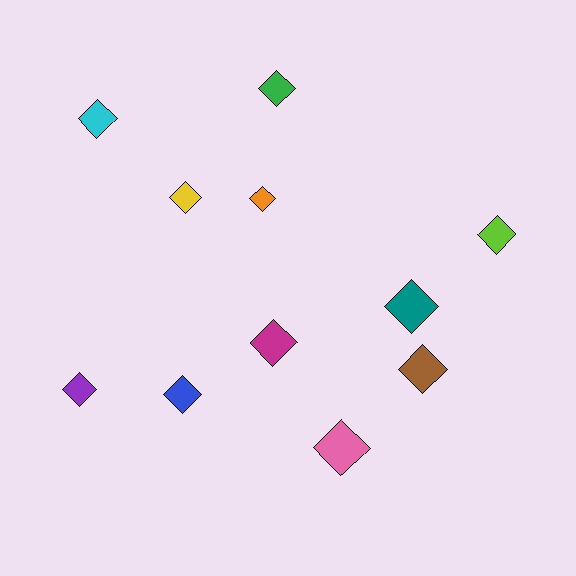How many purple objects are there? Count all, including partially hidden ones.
There is 1 purple object.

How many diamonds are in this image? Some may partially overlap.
There are 11 diamonds.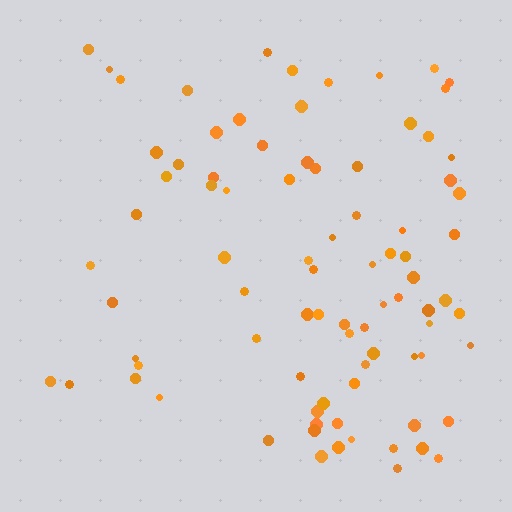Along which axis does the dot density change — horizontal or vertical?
Horizontal.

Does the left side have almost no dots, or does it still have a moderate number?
Still a moderate number, just noticeably fewer than the right.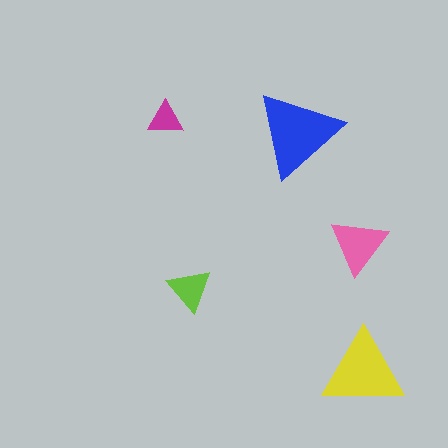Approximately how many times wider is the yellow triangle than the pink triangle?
About 1.5 times wider.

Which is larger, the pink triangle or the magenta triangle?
The pink one.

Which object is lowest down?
The yellow triangle is bottommost.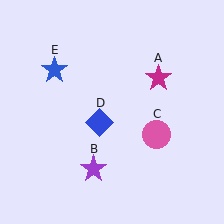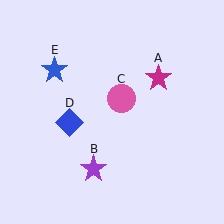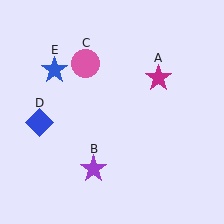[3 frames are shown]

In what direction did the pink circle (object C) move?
The pink circle (object C) moved up and to the left.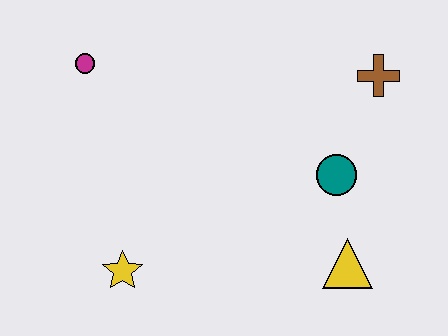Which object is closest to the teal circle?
The yellow triangle is closest to the teal circle.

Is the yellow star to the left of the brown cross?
Yes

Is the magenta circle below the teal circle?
No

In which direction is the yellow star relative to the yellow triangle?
The yellow star is to the left of the yellow triangle.